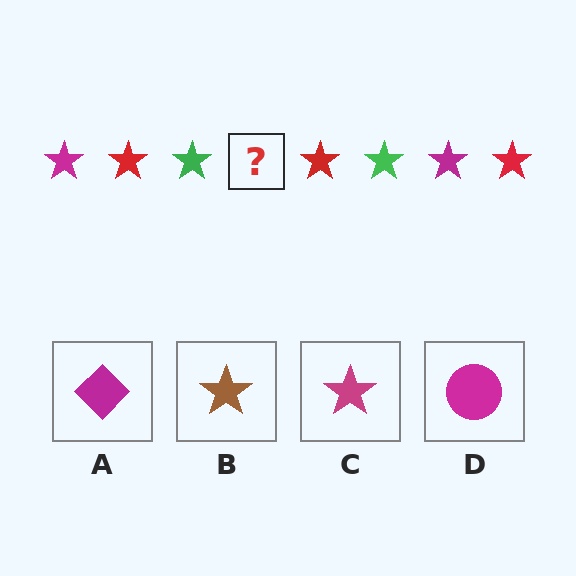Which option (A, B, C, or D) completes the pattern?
C.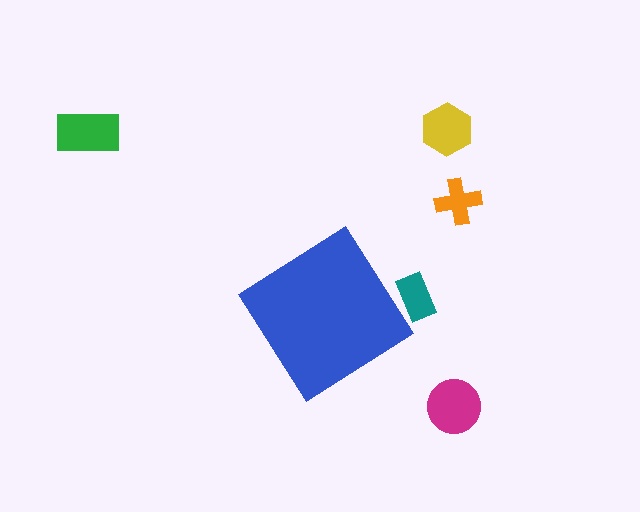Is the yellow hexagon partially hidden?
No, the yellow hexagon is fully visible.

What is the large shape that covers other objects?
A blue diamond.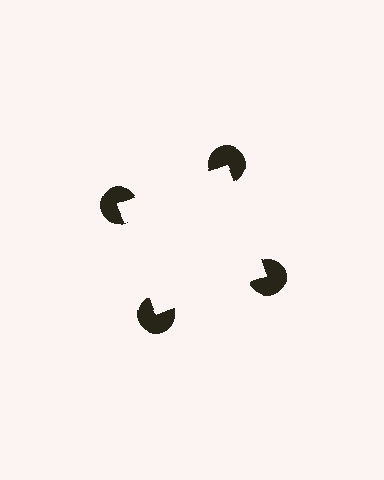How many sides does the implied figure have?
4 sides.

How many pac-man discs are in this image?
There are 4 — one at each vertex of the illusory square.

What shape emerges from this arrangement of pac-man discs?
An illusory square — its edges are inferred from the aligned wedge cuts in the pac-man discs, not physically drawn.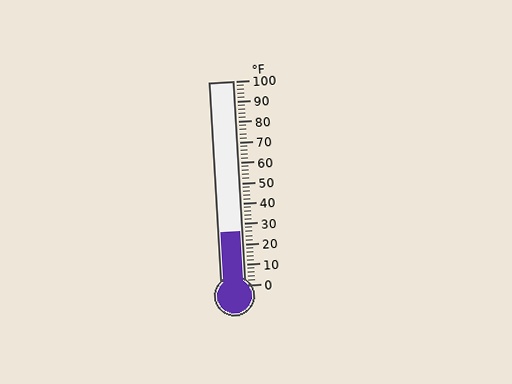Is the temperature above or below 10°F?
The temperature is above 10°F.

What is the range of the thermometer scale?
The thermometer scale ranges from 0°F to 100°F.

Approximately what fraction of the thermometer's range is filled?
The thermometer is filled to approximately 25% of its range.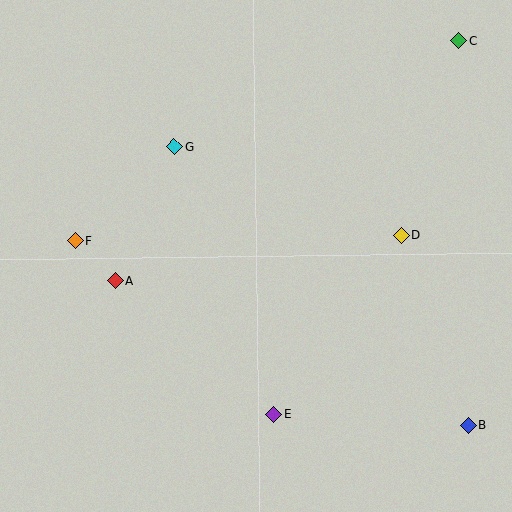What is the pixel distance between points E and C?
The distance between E and C is 416 pixels.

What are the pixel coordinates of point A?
Point A is at (116, 280).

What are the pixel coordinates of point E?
Point E is at (274, 414).